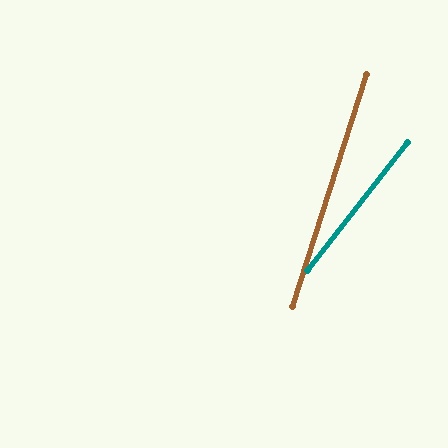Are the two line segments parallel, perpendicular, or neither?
Neither parallel nor perpendicular — they differ by about 21°.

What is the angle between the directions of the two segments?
Approximately 21 degrees.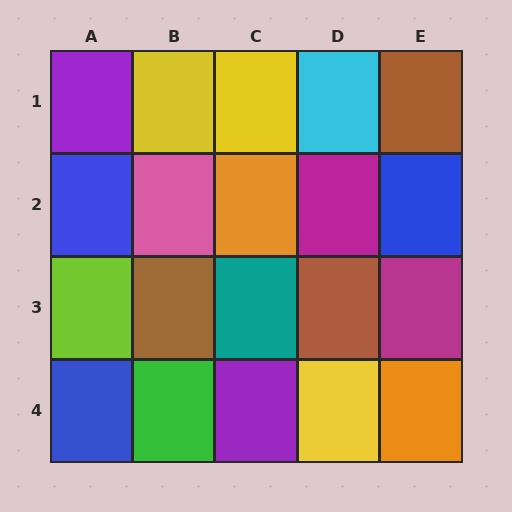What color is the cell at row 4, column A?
Blue.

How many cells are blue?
3 cells are blue.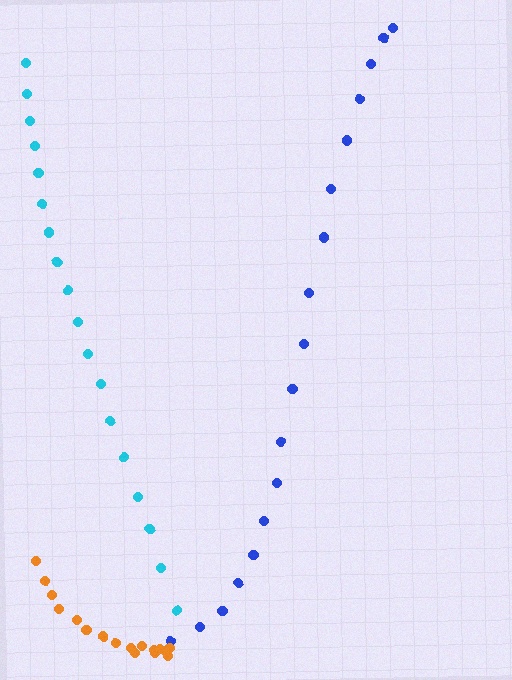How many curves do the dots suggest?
There are 3 distinct paths.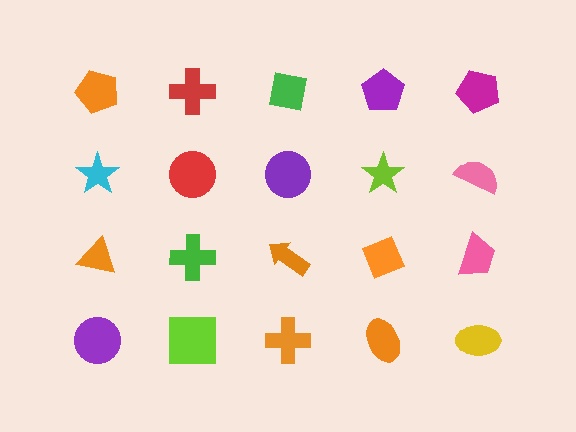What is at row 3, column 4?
An orange diamond.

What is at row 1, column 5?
A magenta pentagon.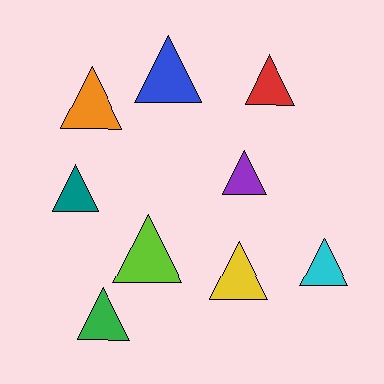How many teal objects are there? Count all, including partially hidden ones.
There is 1 teal object.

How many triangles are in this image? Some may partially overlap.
There are 9 triangles.